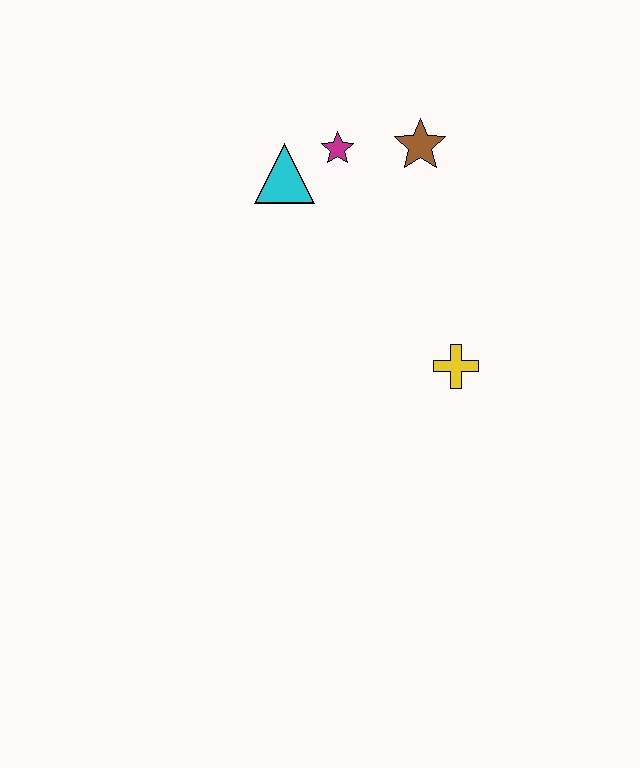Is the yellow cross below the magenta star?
Yes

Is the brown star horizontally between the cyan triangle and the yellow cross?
Yes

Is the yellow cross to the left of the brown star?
No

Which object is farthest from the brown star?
The yellow cross is farthest from the brown star.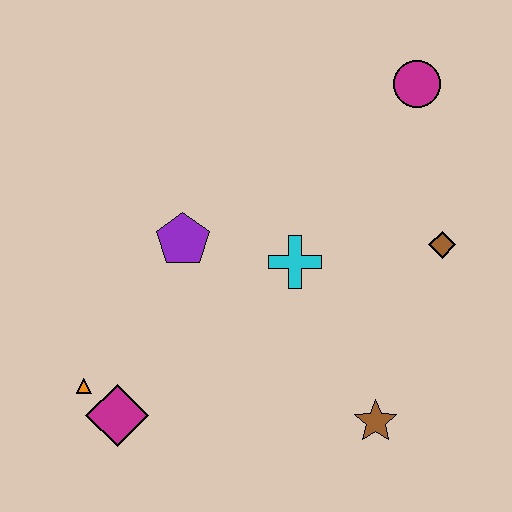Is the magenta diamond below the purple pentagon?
Yes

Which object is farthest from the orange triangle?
The magenta circle is farthest from the orange triangle.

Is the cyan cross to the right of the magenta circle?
No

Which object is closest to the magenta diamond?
The orange triangle is closest to the magenta diamond.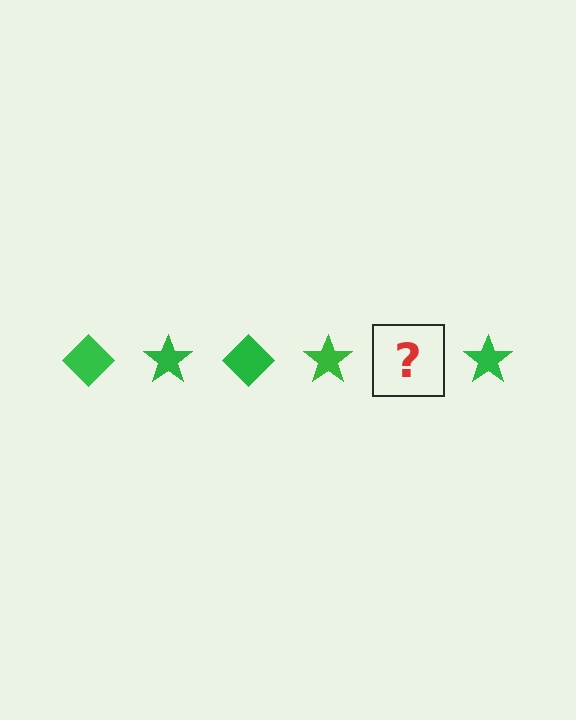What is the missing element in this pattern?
The missing element is a green diamond.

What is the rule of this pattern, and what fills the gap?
The rule is that the pattern cycles through diamond, star shapes in green. The gap should be filled with a green diamond.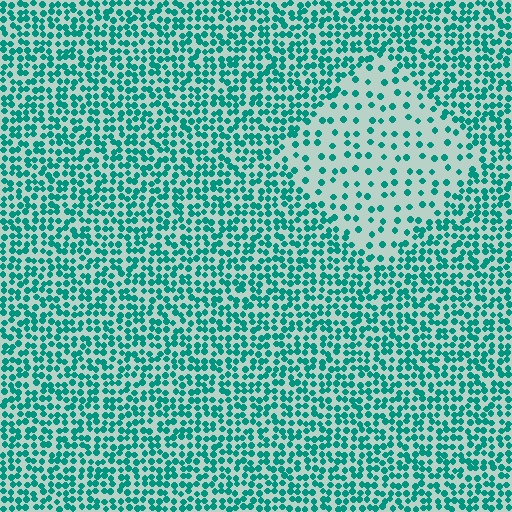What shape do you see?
I see a diamond.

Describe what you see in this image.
The image contains small teal elements arranged at two different densities. A diamond-shaped region is visible where the elements are less densely packed than the surrounding area.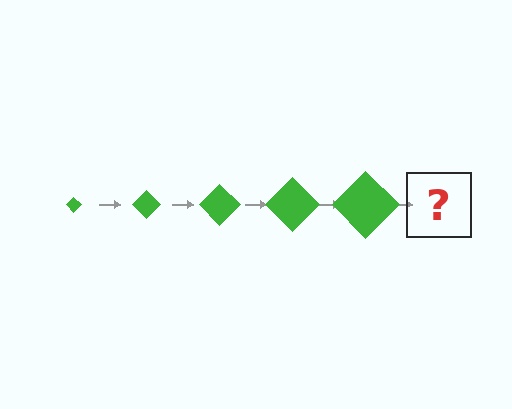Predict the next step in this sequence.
The next step is a green diamond, larger than the previous one.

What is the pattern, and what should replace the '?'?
The pattern is that the diamond gets progressively larger each step. The '?' should be a green diamond, larger than the previous one.